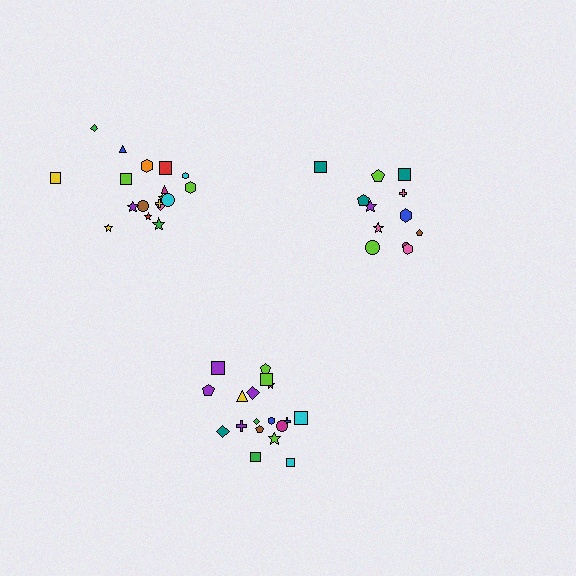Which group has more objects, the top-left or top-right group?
The top-left group.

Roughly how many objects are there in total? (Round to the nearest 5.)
Roughly 50 objects in total.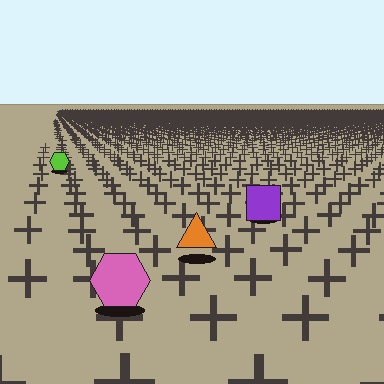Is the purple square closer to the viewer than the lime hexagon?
Yes. The purple square is closer — you can tell from the texture gradient: the ground texture is coarser near it.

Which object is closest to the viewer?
The pink hexagon is closest. The texture marks near it are larger and more spread out.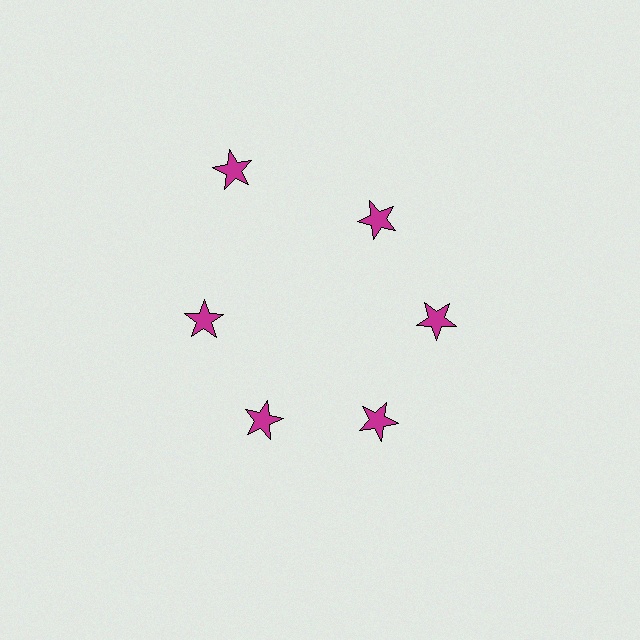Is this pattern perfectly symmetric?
No. The 6 magenta stars are arranged in a ring, but one element near the 11 o'clock position is pushed outward from the center, breaking the 6-fold rotational symmetry.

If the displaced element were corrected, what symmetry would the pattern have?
It would have 6-fold rotational symmetry — the pattern would map onto itself every 60 degrees.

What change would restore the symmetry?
The symmetry would be restored by moving it inward, back onto the ring so that all 6 stars sit at equal angles and equal distance from the center.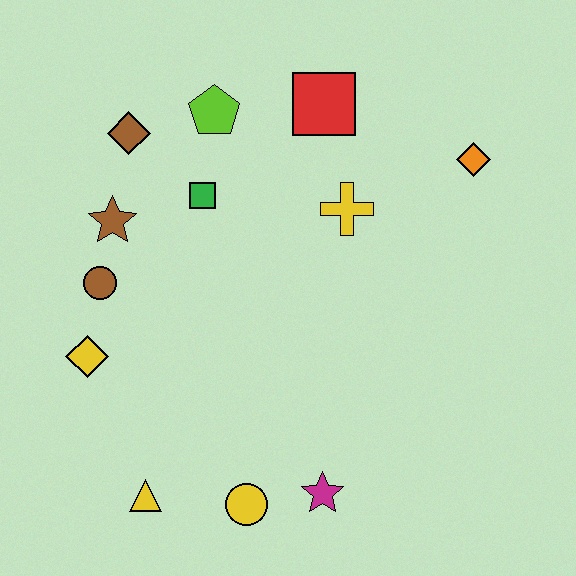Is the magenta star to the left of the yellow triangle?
No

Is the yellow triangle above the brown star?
No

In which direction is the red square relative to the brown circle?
The red square is to the right of the brown circle.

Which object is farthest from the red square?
The yellow triangle is farthest from the red square.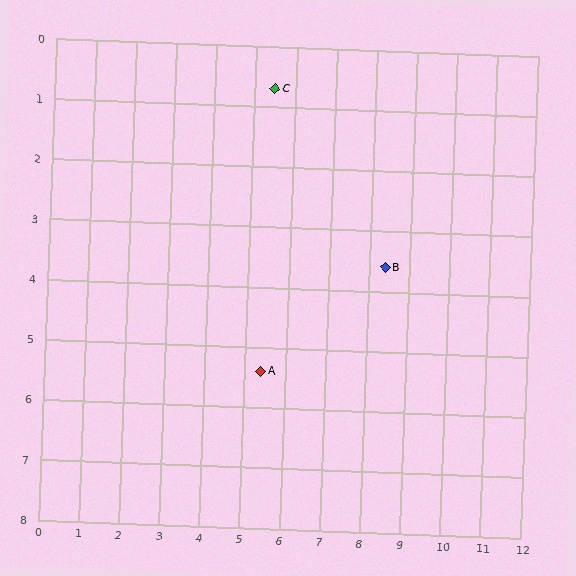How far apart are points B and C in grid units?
Points B and C are about 4.1 grid units apart.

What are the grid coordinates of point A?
Point A is at approximately (5.4, 5.4).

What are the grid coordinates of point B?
Point B is at approximately (8.4, 3.6).